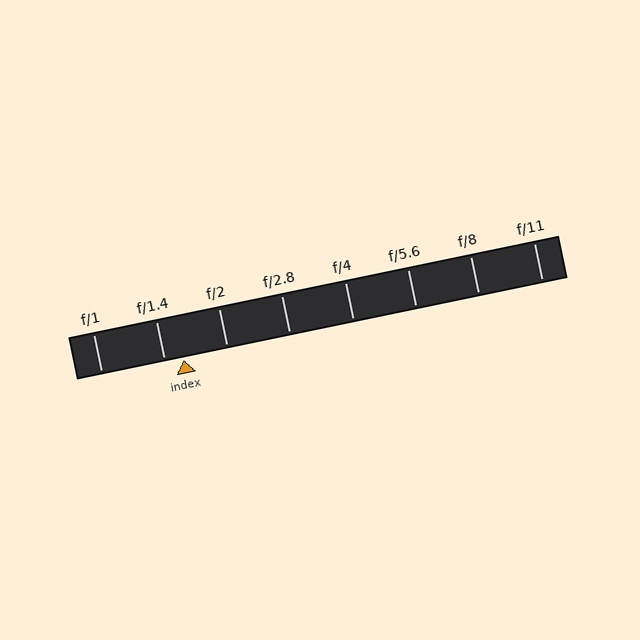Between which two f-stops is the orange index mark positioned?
The index mark is between f/1.4 and f/2.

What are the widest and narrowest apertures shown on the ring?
The widest aperture shown is f/1 and the narrowest is f/11.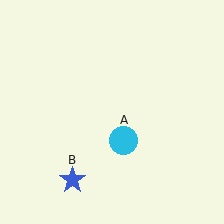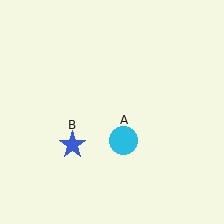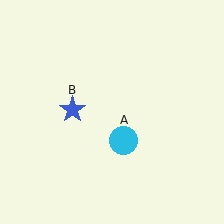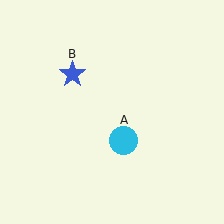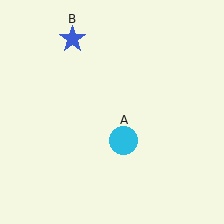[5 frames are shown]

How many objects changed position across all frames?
1 object changed position: blue star (object B).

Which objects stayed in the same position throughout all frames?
Cyan circle (object A) remained stationary.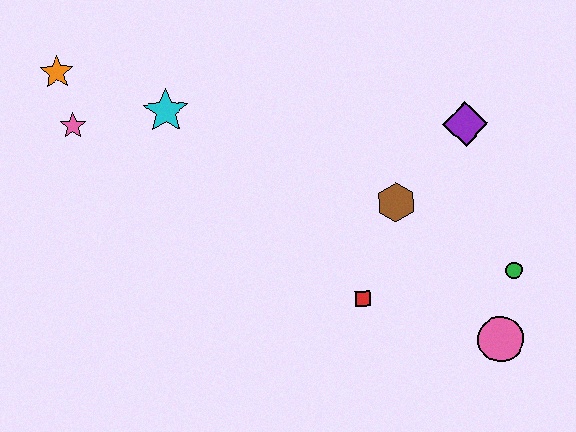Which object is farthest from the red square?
The orange star is farthest from the red square.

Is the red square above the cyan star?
No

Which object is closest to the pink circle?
The green circle is closest to the pink circle.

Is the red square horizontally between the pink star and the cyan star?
No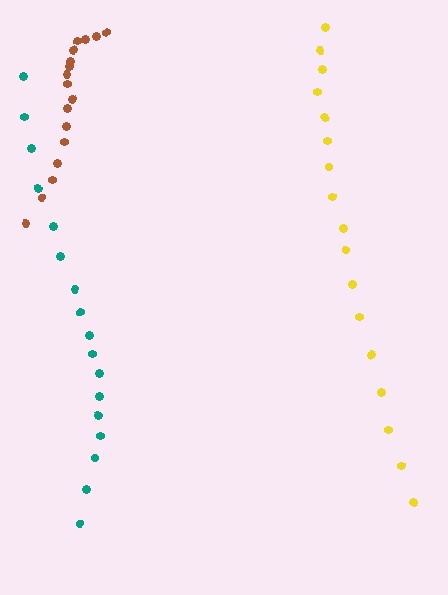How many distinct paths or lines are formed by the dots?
There are 3 distinct paths.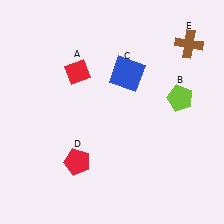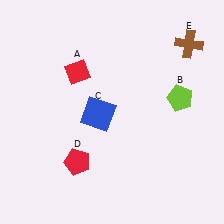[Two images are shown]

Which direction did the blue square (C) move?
The blue square (C) moved down.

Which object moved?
The blue square (C) moved down.